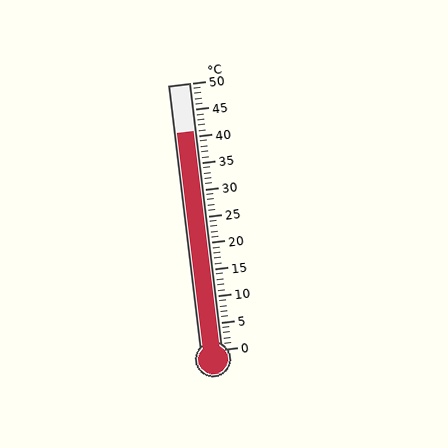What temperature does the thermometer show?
The thermometer shows approximately 41°C.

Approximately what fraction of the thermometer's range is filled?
The thermometer is filled to approximately 80% of its range.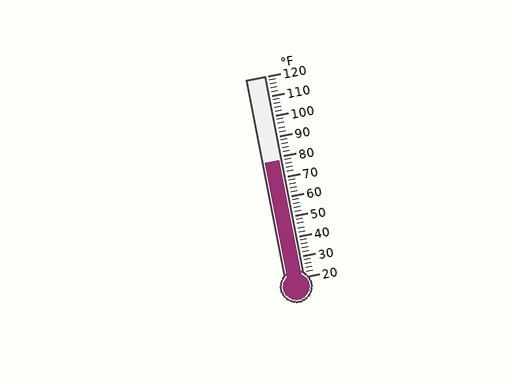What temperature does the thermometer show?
The thermometer shows approximately 78°F.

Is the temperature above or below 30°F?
The temperature is above 30°F.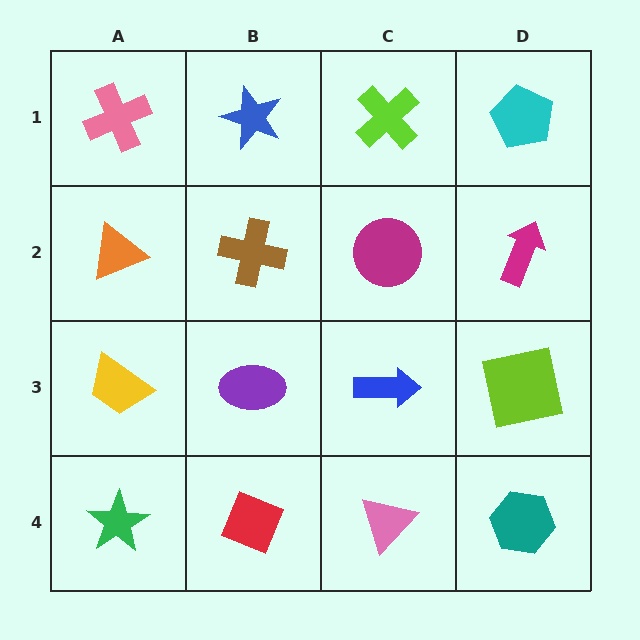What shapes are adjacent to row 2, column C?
A lime cross (row 1, column C), a blue arrow (row 3, column C), a brown cross (row 2, column B), a magenta arrow (row 2, column D).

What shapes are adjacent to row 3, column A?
An orange triangle (row 2, column A), a green star (row 4, column A), a purple ellipse (row 3, column B).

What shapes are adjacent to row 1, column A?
An orange triangle (row 2, column A), a blue star (row 1, column B).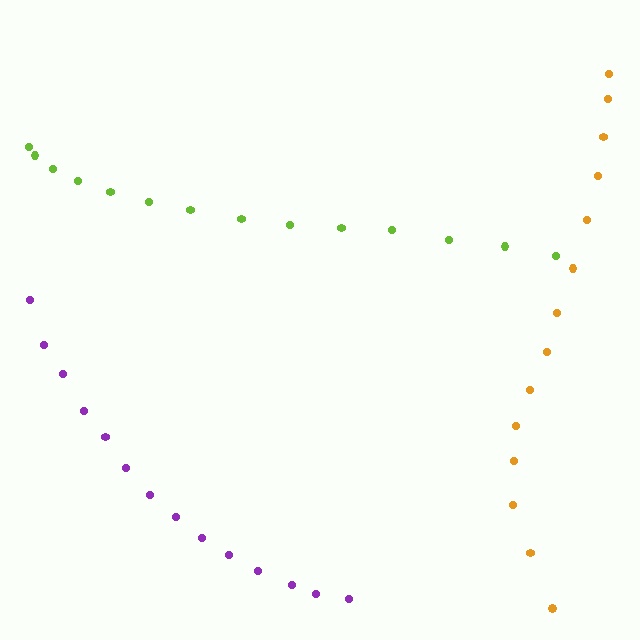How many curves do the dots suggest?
There are 3 distinct paths.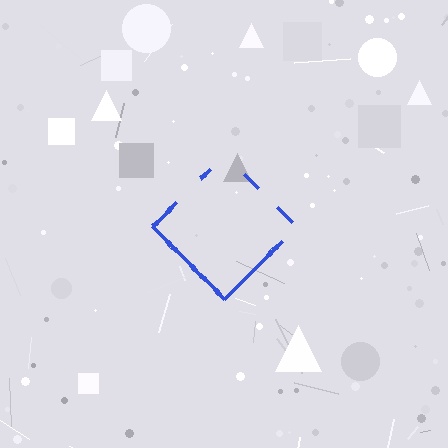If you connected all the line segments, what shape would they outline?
They would outline a diamond.